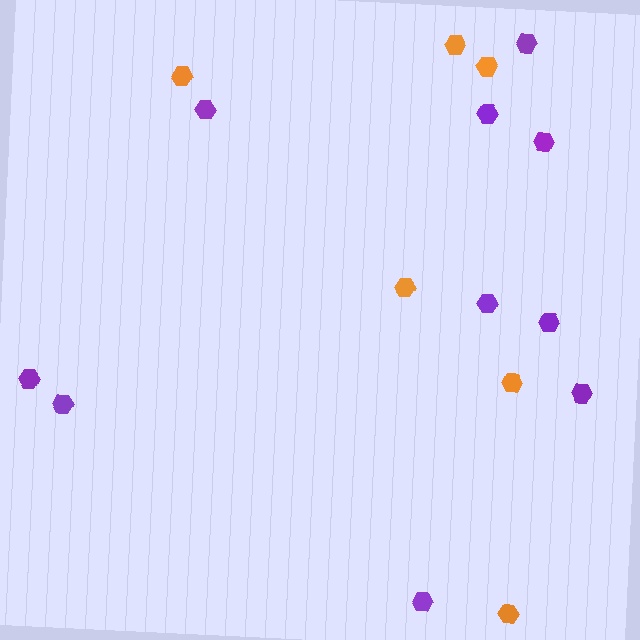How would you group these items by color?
There are 2 groups: one group of purple hexagons (10) and one group of orange hexagons (6).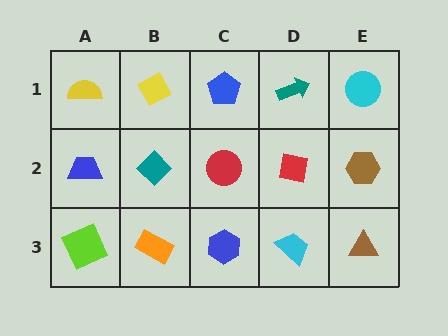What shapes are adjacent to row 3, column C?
A red circle (row 2, column C), an orange rectangle (row 3, column B), a cyan trapezoid (row 3, column D).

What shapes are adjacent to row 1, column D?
A red square (row 2, column D), a blue pentagon (row 1, column C), a cyan circle (row 1, column E).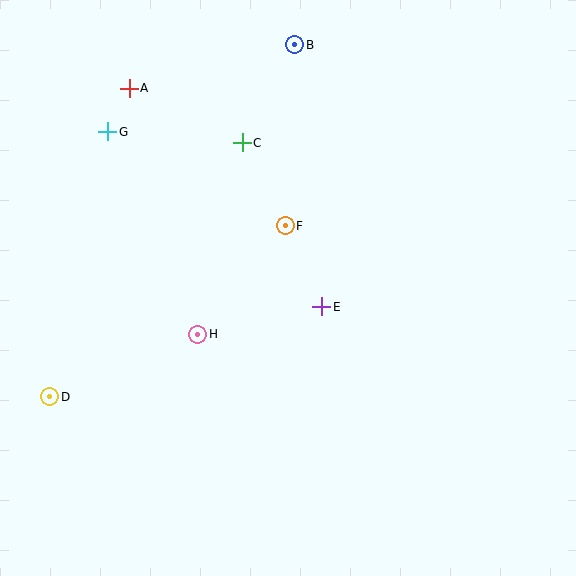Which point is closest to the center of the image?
Point E at (322, 307) is closest to the center.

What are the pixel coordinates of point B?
Point B is at (295, 45).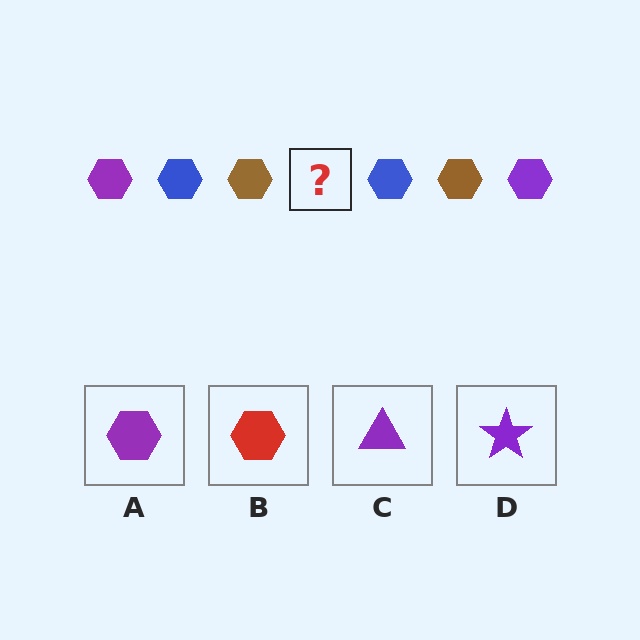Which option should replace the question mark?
Option A.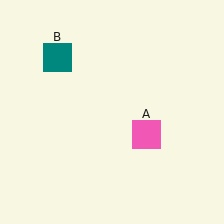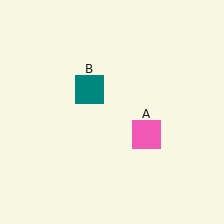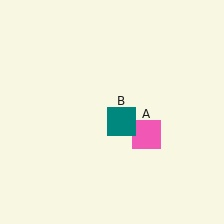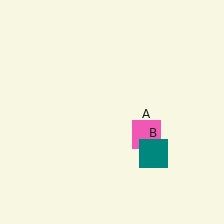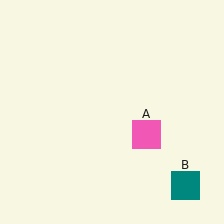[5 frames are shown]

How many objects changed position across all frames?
1 object changed position: teal square (object B).